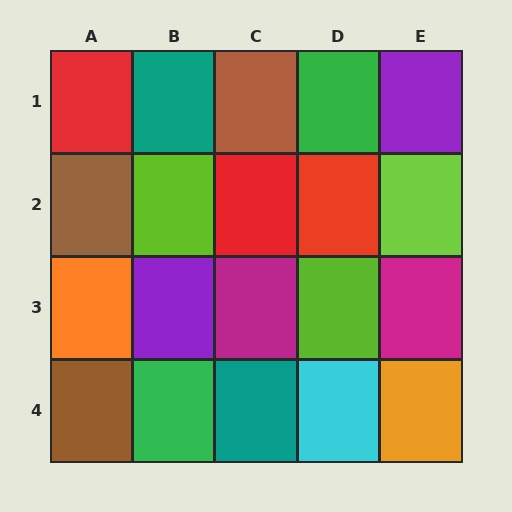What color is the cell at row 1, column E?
Purple.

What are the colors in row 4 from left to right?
Brown, green, teal, cyan, orange.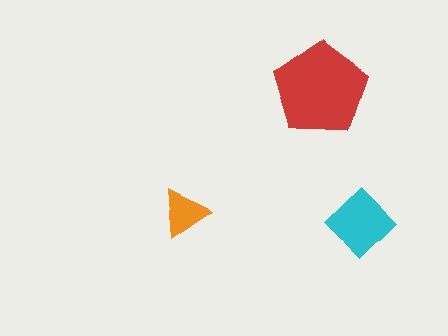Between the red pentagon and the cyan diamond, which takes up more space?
The red pentagon.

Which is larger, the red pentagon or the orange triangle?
The red pentagon.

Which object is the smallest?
The orange triangle.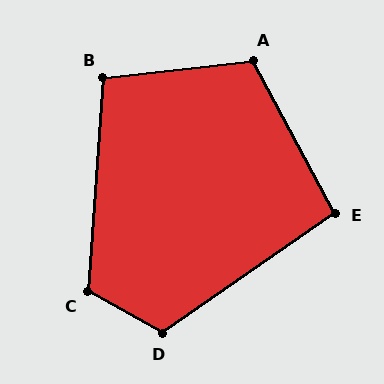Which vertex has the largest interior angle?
D, at approximately 116 degrees.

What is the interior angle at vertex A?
Approximately 112 degrees (obtuse).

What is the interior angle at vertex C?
Approximately 115 degrees (obtuse).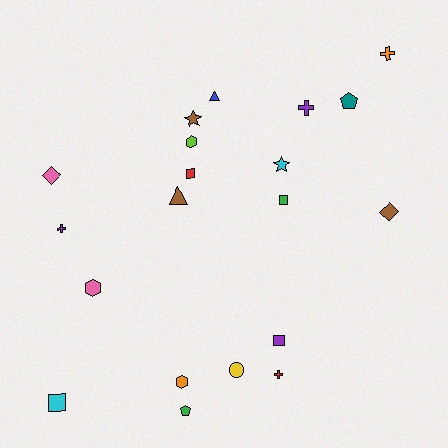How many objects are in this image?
There are 20 objects.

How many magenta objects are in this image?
There are no magenta objects.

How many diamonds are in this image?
There are 2 diamonds.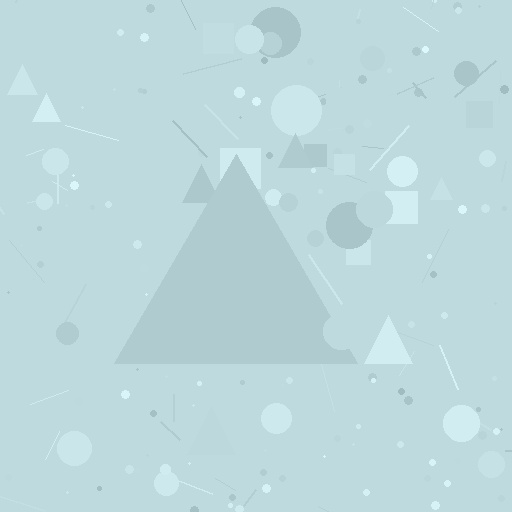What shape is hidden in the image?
A triangle is hidden in the image.